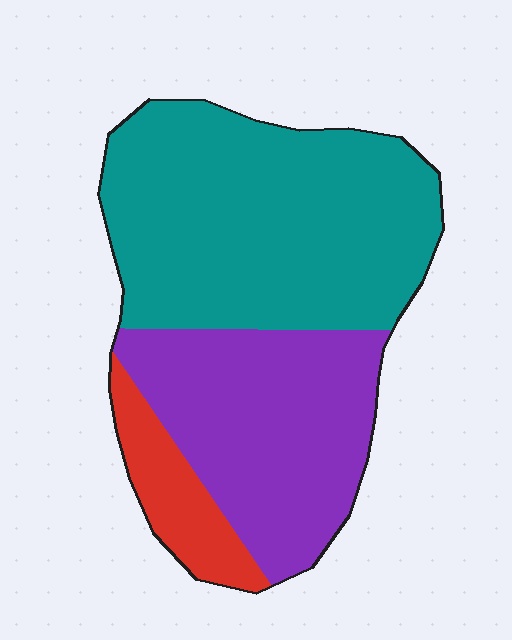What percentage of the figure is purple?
Purple takes up about three eighths (3/8) of the figure.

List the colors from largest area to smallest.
From largest to smallest: teal, purple, red.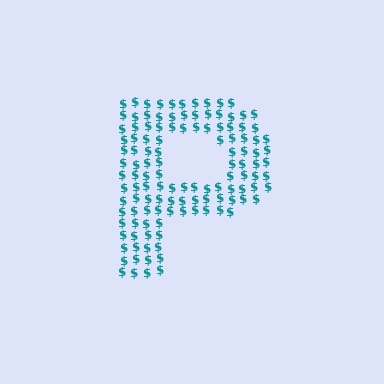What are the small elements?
The small elements are dollar signs.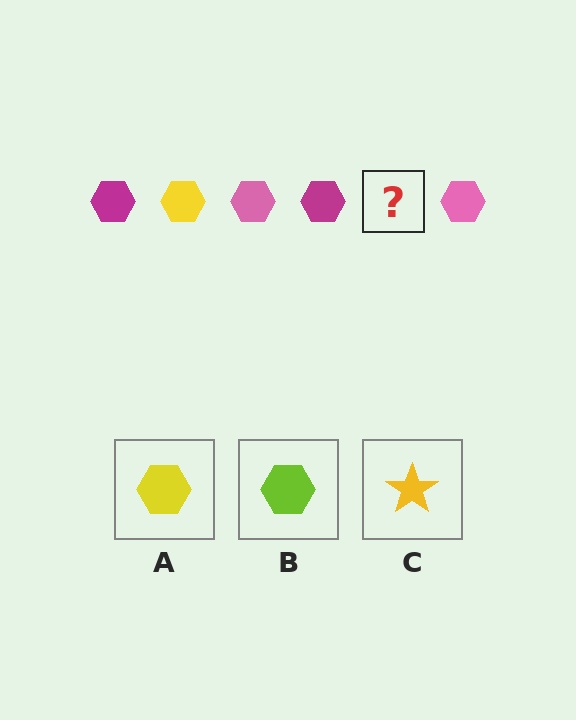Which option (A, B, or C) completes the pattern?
A.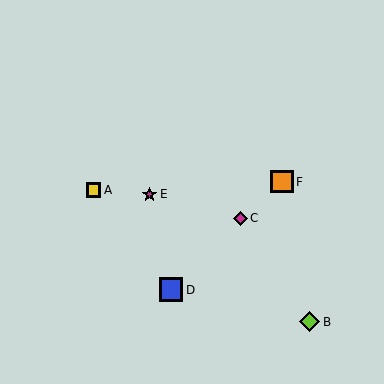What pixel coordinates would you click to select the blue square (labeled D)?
Click at (171, 290) to select the blue square D.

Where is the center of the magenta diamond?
The center of the magenta diamond is at (240, 218).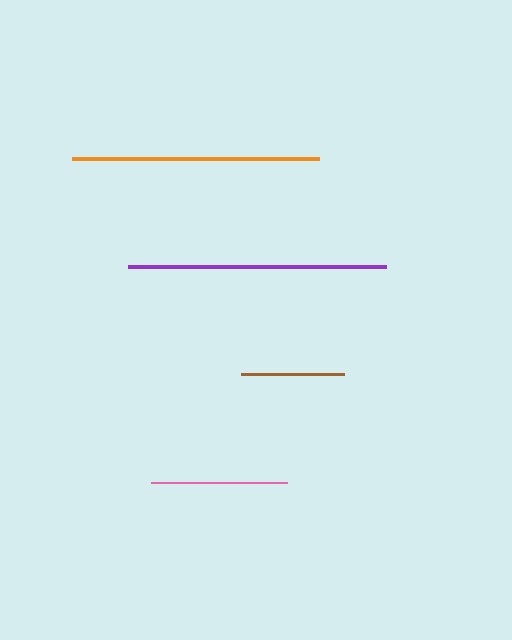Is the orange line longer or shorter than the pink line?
The orange line is longer than the pink line.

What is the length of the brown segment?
The brown segment is approximately 103 pixels long.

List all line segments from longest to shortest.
From longest to shortest: purple, orange, pink, brown.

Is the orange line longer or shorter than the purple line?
The purple line is longer than the orange line.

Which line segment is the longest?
The purple line is the longest at approximately 259 pixels.